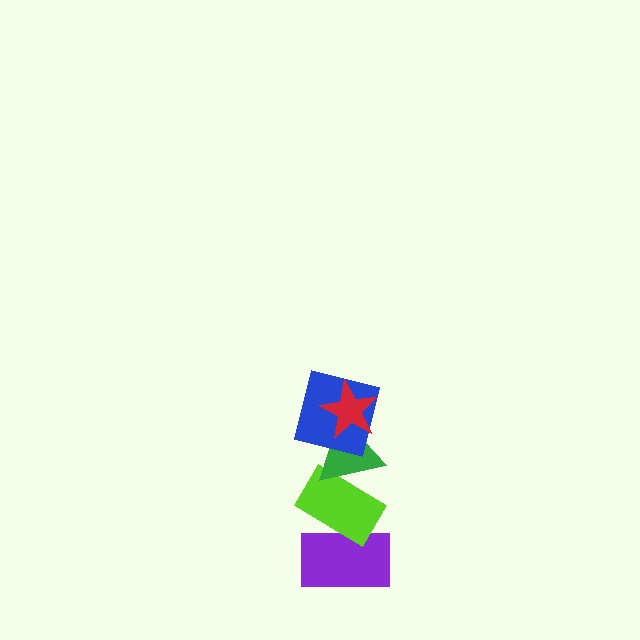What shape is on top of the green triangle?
The blue square is on top of the green triangle.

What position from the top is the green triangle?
The green triangle is 3rd from the top.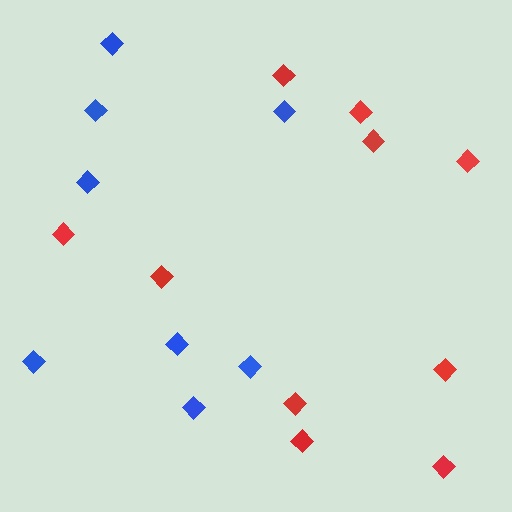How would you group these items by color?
There are 2 groups: one group of blue diamonds (8) and one group of red diamonds (10).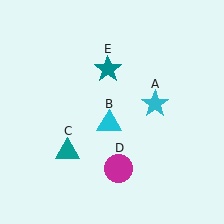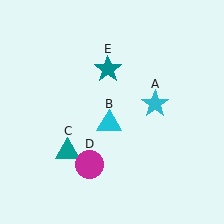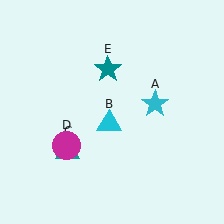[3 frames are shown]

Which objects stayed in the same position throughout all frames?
Cyan star (object A) and cyan triangle (object B) and teal triangle (object C) and teal star (object E) remained stationary.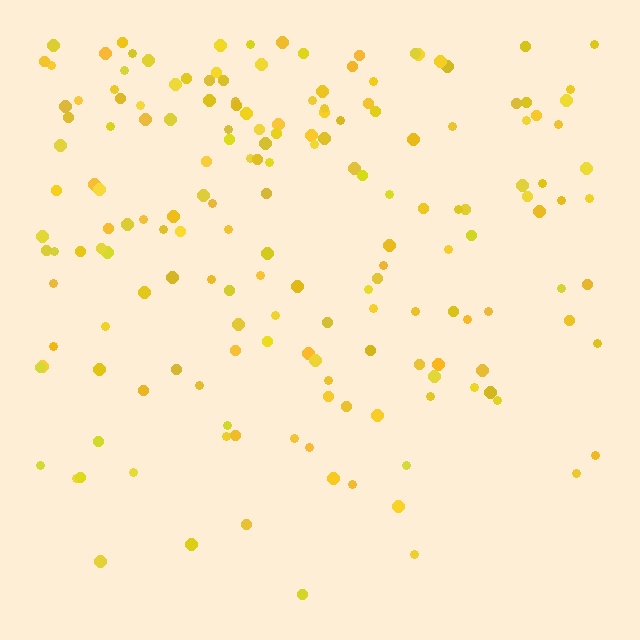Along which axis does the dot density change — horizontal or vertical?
Vertical.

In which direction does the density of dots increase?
From bottom to top, with the top side densest.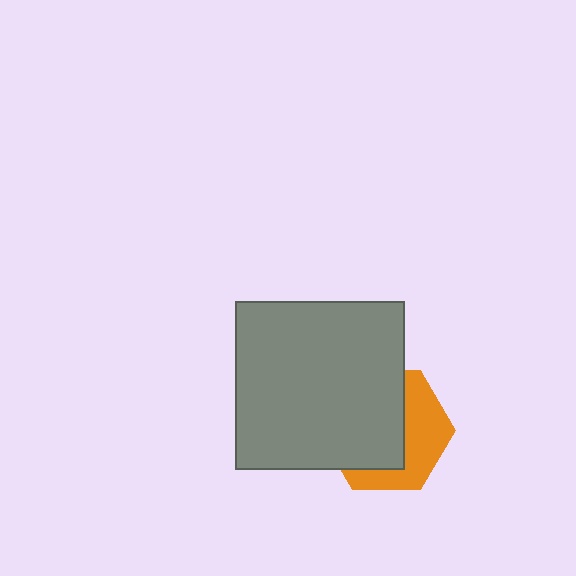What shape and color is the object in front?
The object in front is a gray square.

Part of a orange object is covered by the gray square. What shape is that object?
It is a hexagon.